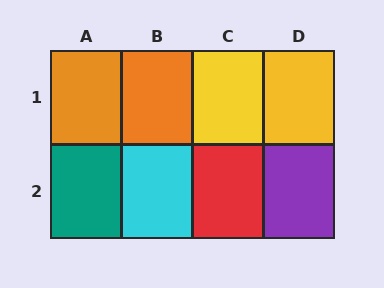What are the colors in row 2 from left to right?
Teal, cyan, red, purple.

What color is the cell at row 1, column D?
Yellow.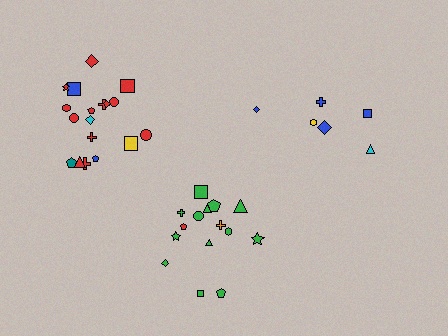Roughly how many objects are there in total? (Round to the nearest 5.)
Roughly 40 objects in total.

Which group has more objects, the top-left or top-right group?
The top-left group.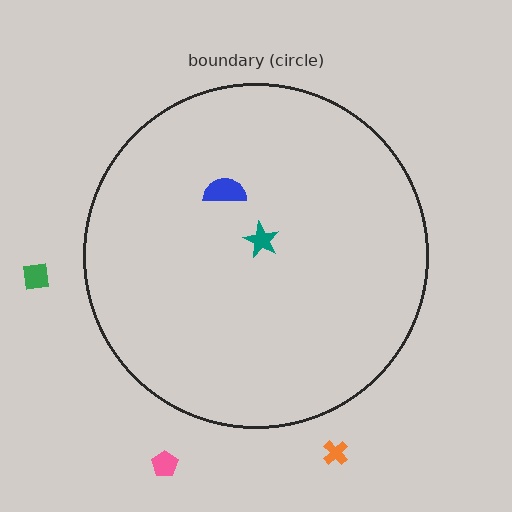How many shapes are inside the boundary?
2 inside, 3 outside.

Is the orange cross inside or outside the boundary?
Outside.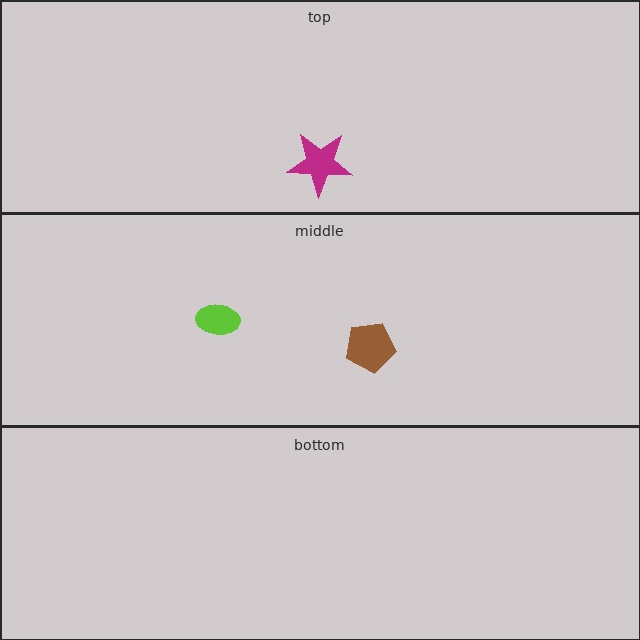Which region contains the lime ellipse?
The middle region.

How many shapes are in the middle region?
2.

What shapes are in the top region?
The magenta star.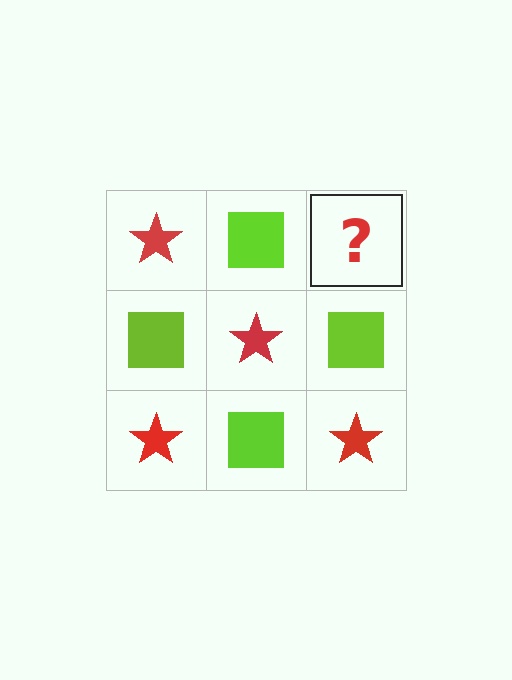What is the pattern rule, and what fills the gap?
The rule is that it alternates red star and lime square in a checkerboard pattern. The gap should be filled with a red star.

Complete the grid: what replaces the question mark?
The question mark should be replaced with a red star.